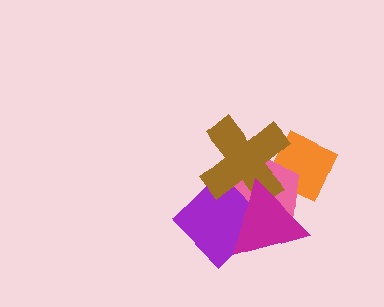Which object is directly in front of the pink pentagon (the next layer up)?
The purple diamond is directly in front of the pink pentagon.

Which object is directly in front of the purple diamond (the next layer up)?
The brown cross is directly in front of the purple diamond.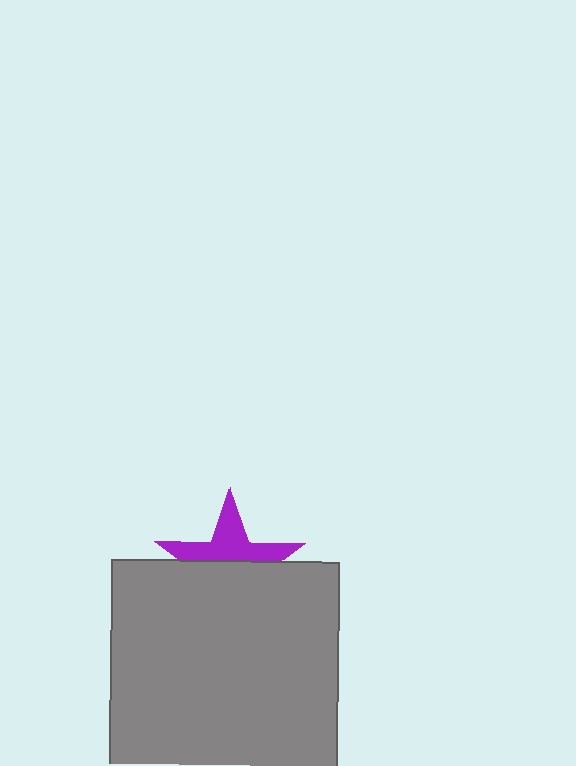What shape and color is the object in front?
The object in front is a gray square.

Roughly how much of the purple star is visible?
About half of it is visible (roughly 45%).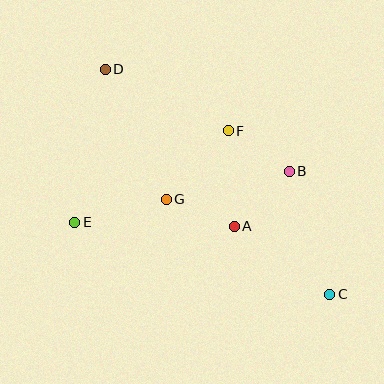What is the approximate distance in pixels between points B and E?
The distance between B and E is approximately 220 pixels.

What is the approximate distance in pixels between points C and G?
The distance between C and G is approximately 189 pixels.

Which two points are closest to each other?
Points B and F are closest to each other.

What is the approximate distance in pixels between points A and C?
The distance between A and C is approximately 117 pixels.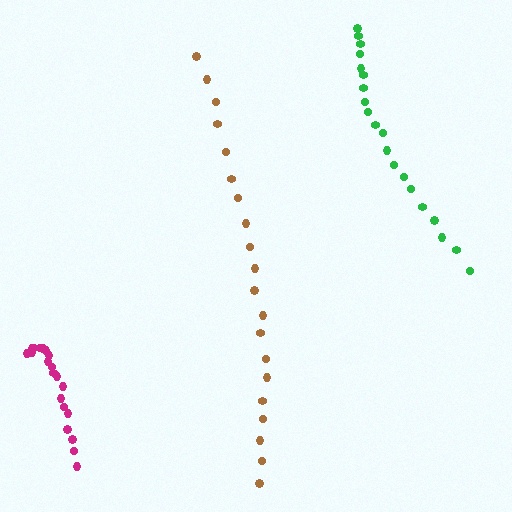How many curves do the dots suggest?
There are 3 distinct paths.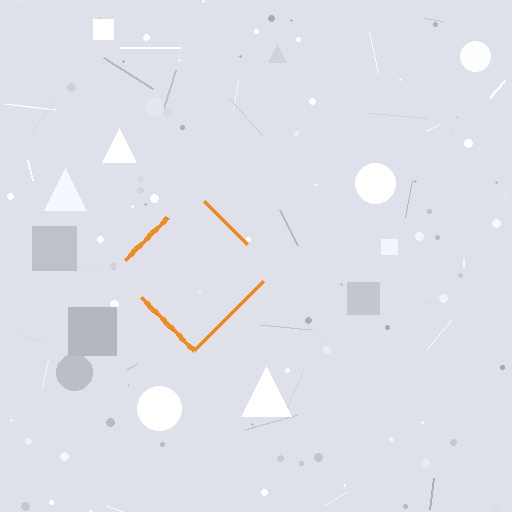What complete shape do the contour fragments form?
The contour fragments form a diamond.